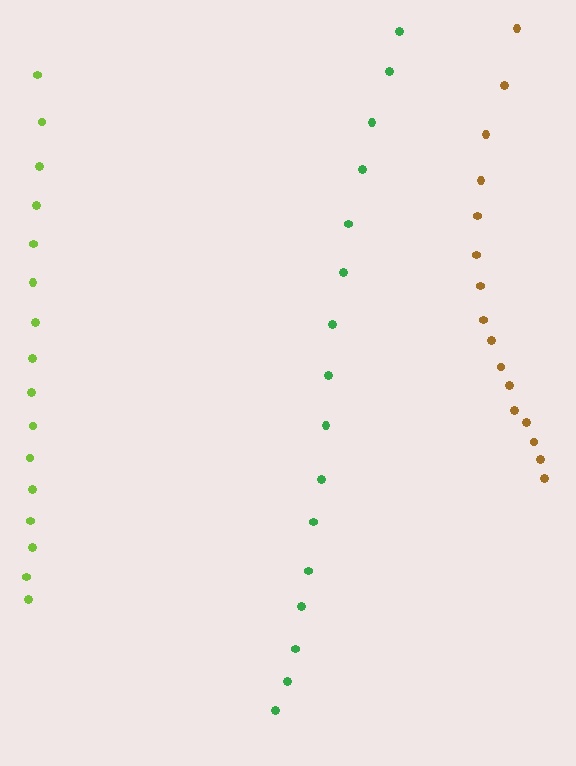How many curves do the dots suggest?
There are 3 distinct paths.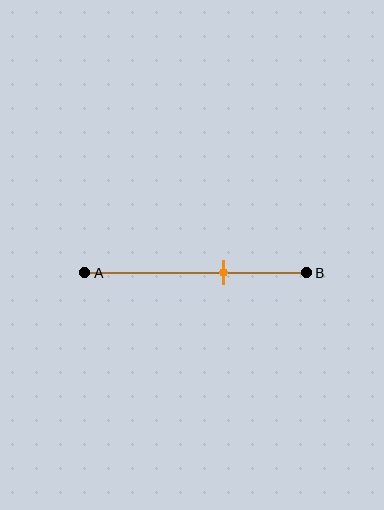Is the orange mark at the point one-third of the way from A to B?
No, the mark is at about 65% from A, not at the 33% one-third point.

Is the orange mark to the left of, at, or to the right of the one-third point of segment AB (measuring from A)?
The orange mark is to the right of the one-third point of segment AB.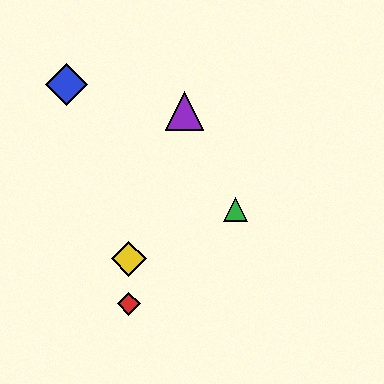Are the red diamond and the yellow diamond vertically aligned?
Yes, both are at x≈129.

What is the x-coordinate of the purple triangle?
The purple triangle is at x≈185.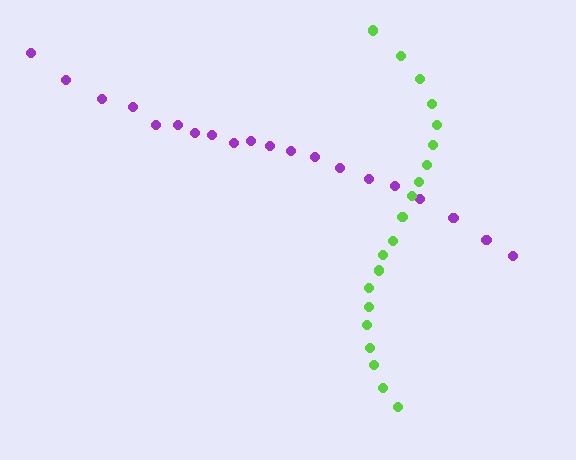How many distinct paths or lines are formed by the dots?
There are 2 distinct paths.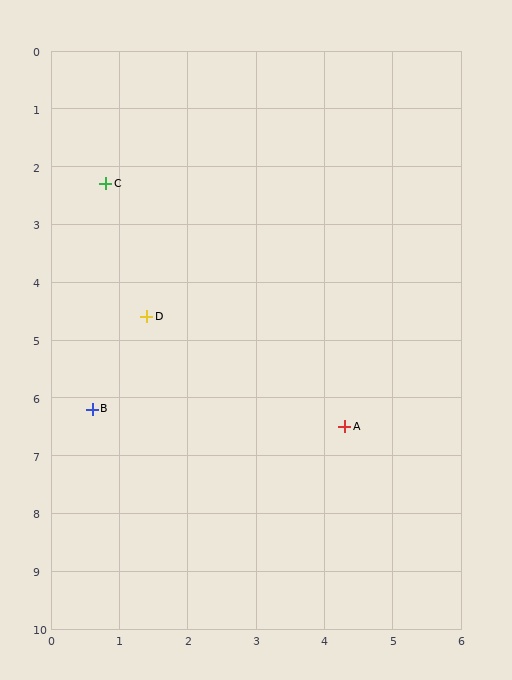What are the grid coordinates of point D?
Point D is at approximately (1.4, 4.6).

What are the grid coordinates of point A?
Point A is at approximately (4.3, 6.5).